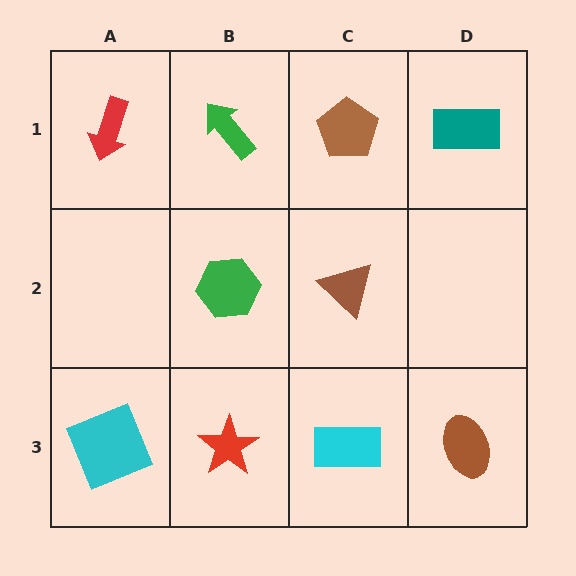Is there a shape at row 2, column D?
No, that cell is empty.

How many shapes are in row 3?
4 shapes.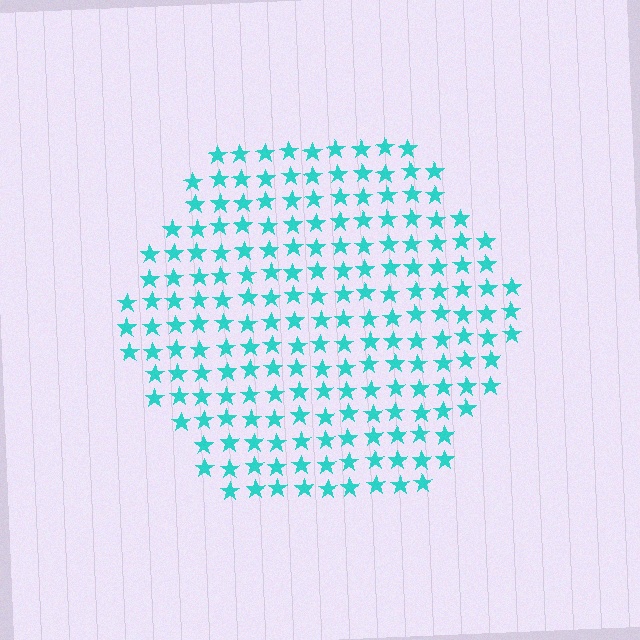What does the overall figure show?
The overall figure shows a hexagon.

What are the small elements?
The small elements are stars.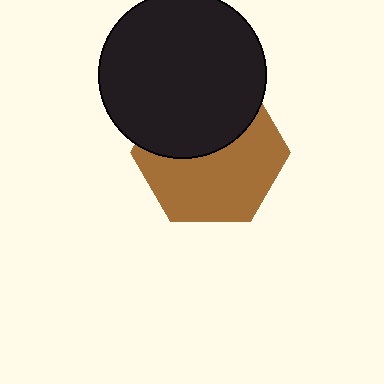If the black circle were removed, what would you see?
You would see the complete brown hexagon.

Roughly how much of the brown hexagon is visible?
About half of it is visible (roughly 58%).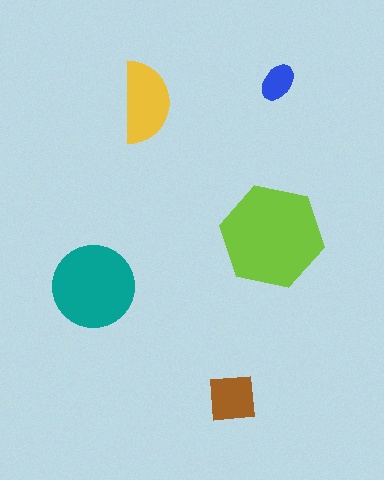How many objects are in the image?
There are 5 objects in the image.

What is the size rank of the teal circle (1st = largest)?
2nd.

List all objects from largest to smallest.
The lime hexagon, the teal circle, the yellow semicircle, the brown square, the blue ellipse.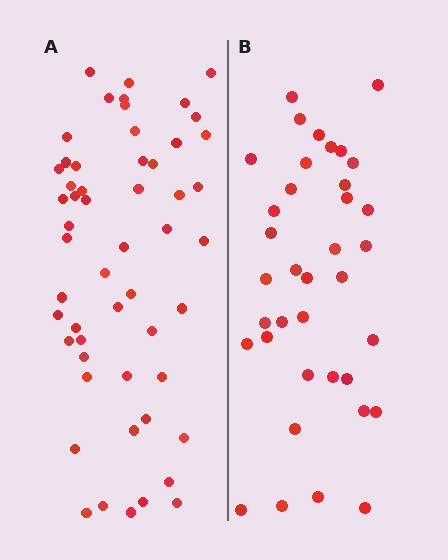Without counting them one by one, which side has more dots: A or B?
Region A (the left region) has more dots.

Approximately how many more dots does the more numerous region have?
Region A has approximately 15 more dots than region B.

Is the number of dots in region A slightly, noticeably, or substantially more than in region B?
Region A has substantially more. The ratio is roughly 1.5 to 1.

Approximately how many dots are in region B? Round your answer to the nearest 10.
About 40 dots. (The exact count is 37, which rounds to 40.)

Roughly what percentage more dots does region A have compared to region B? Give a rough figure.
About 45% more.